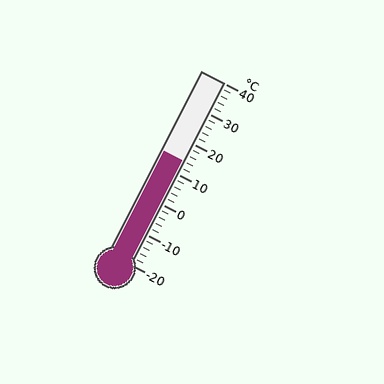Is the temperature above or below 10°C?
The temperature is above 10°C.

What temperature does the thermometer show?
The thermometer shows approximately 14°C.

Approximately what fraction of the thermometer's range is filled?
The thermometer is filled to approximately 55% of its range.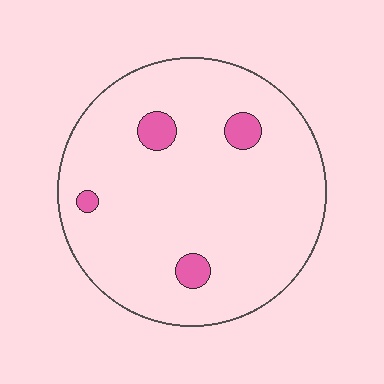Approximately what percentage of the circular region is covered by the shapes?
Approximately 5%.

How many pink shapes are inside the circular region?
4.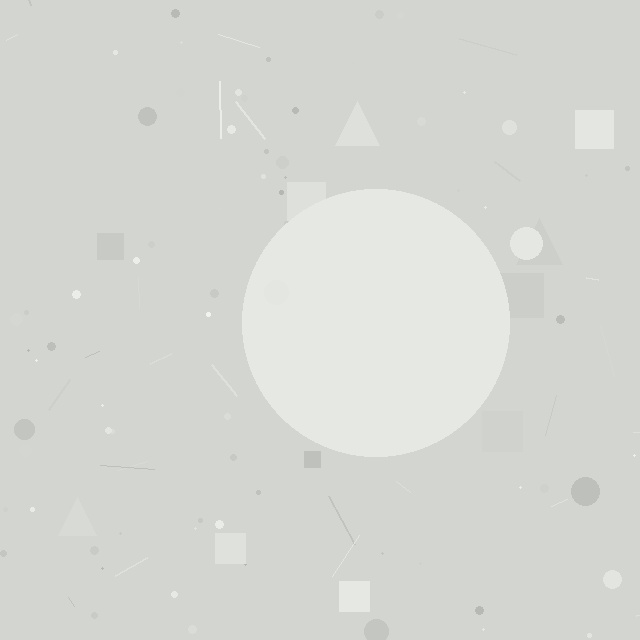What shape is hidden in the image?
A circle is hidden in the image.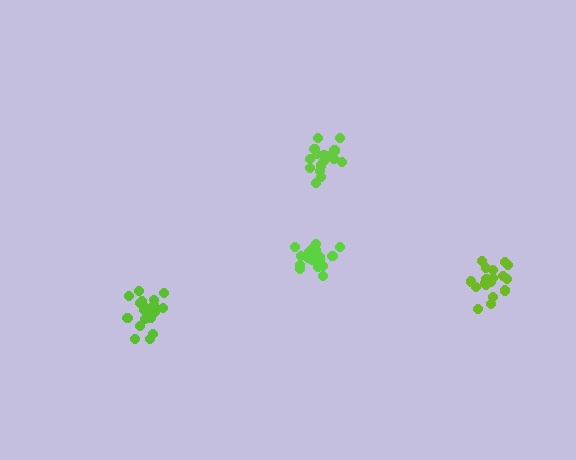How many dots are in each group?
Group 1: 19 dots, Group 2: 20 dots, Group 3: 20 dots, Group 4: 16 dots (75 total).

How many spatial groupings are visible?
There are 4 spatial groupings.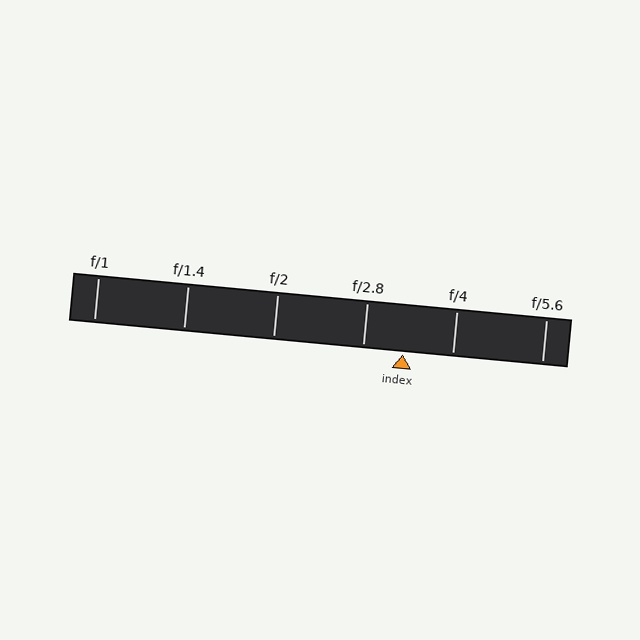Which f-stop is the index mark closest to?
The index mark is closest to f/2.8.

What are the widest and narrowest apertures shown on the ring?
The widest aperture shown is f/1 and the narrowest is f/5.6.